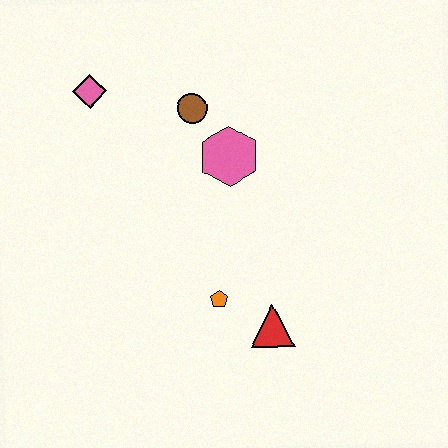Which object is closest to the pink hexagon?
The brown circle is closest to the pink hexagon.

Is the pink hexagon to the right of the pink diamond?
Yes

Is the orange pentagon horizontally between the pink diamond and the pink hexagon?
Yes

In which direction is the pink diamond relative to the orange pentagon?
The pink diamond is above the orange pentagon.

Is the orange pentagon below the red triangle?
No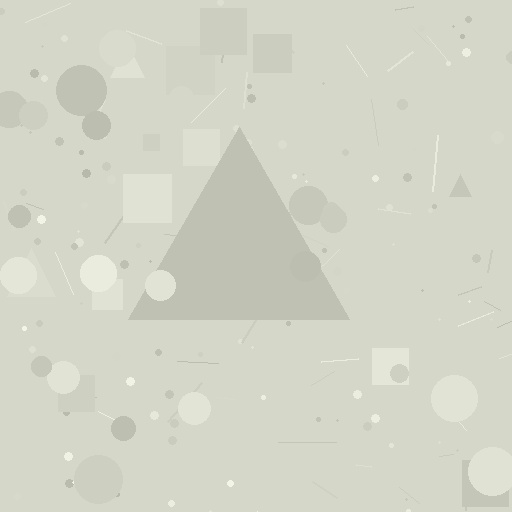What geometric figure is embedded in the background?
A triangle is embedded in the background.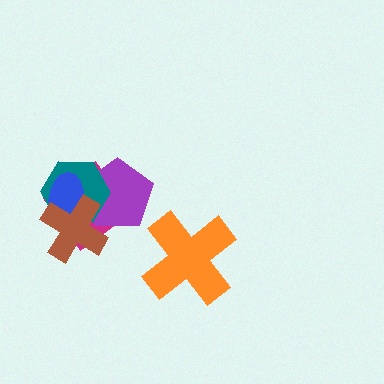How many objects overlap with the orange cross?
0 objects overlap with the orange cross.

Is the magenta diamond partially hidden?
Yes, it is partially covered by another shape.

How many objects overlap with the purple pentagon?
4 objects overlap with the purple pentagon.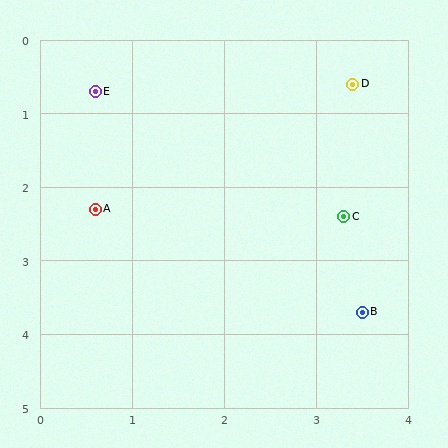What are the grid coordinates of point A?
Point A is at approximately (0.6, 2.3).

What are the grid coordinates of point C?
Point C is at approximately (3.3, 2.4).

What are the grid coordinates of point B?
Point B is at approximately (3.5, 3.7).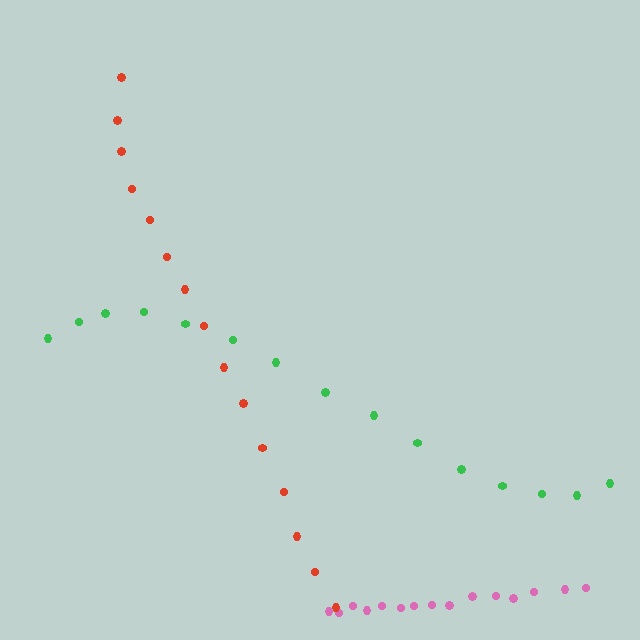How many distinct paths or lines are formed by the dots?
There are 3 distinct paths.